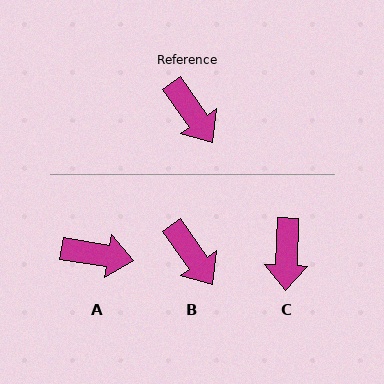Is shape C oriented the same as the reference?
No, it is off by about 37 degrees.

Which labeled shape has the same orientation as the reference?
B.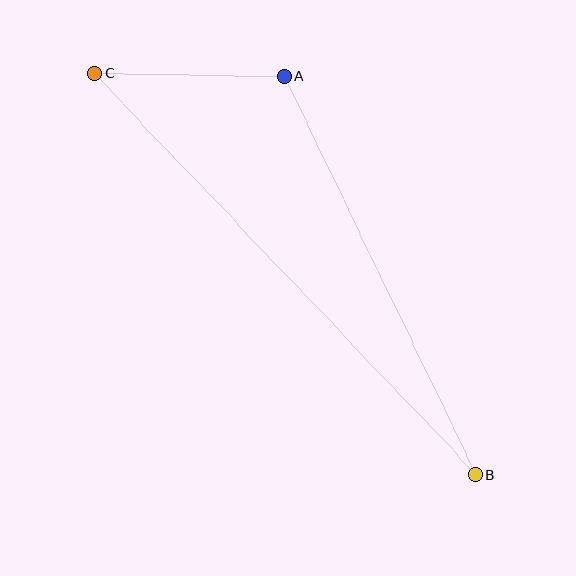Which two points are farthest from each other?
Points B and C are farthest from each other.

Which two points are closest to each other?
Points A and C are closest to each other.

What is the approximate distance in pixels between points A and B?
The distance between A and B is approximately 442 pixels.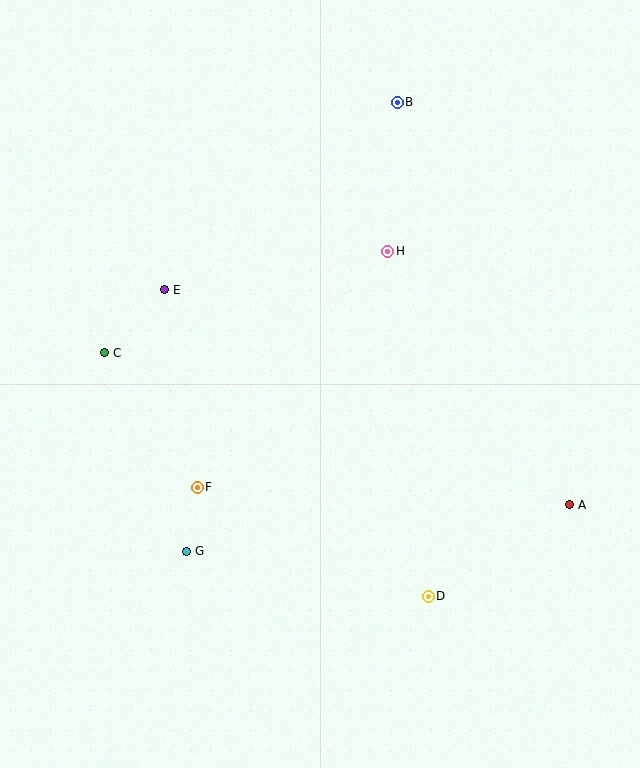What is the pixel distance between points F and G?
The distance between F and G is 65 pixels.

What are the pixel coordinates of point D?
Point D is at (428, 596).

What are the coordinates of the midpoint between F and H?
The midpoint between F and H is at (292, 369).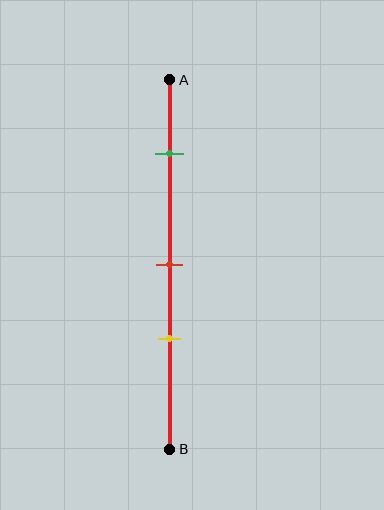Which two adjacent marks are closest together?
The red and yellow marks are the closest adjacent pair.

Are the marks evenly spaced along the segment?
No, the marks are not evenly spaced.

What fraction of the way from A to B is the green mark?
The green mark is approximately 20% (0.2) of the way from A to B.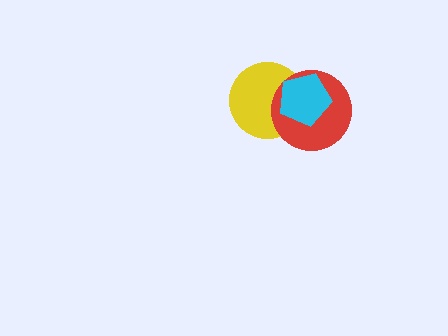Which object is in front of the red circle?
The cyan pentagon is in front of the red circle.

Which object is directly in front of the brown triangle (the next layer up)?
The yellow circle is directly in front of the brown triangle.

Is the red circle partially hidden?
Yes, it is partially covered by another shape.